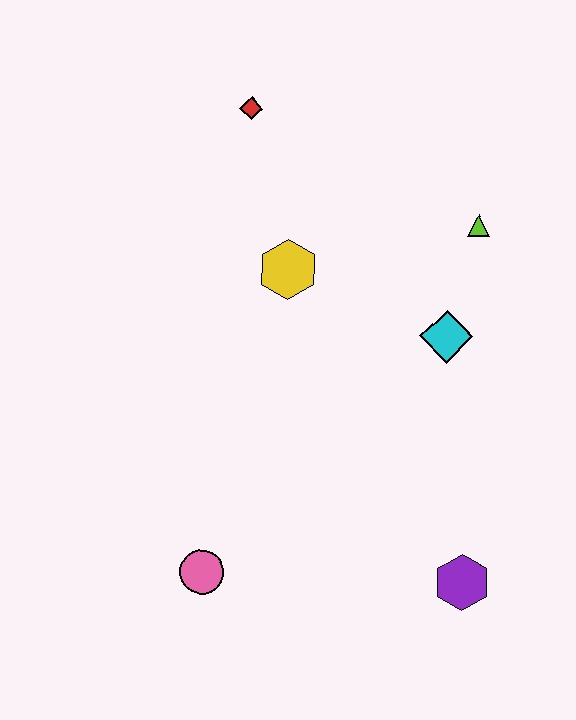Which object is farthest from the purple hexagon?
The red diamond is farthest from the purple hexagon.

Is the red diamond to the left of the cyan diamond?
Yes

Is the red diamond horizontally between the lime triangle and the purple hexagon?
No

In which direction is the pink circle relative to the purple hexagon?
The pink circle is to the left of the purple hexagon.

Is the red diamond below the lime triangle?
No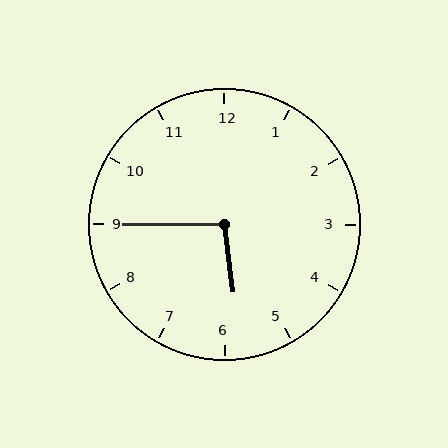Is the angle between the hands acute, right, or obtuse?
It is obtuse.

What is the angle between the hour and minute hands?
Approximately 98 degrees.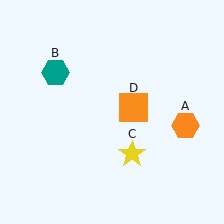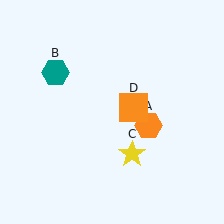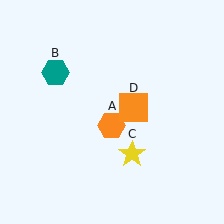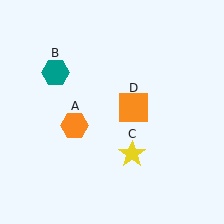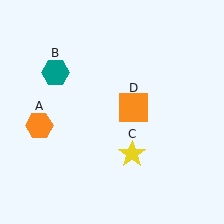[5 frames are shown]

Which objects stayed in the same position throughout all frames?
Teal hexagon (object B) and yellow star (object C) and orange square (object D) remained stationary.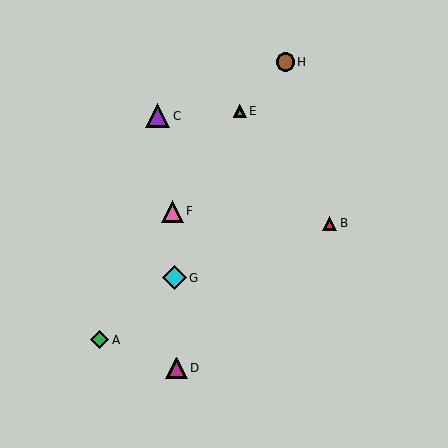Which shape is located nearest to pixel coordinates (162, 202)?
The pink triangle (labeled F) at (173, 211) is nearest to that location.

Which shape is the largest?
The cyan diamond (labeled G) is the largest.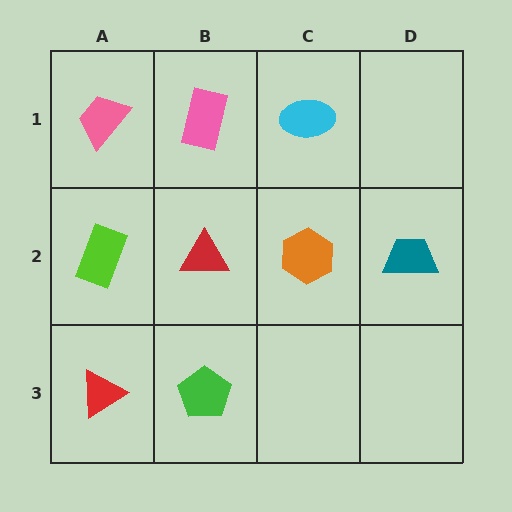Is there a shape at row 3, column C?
No, that cell is empty.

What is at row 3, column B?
A green pentagon.